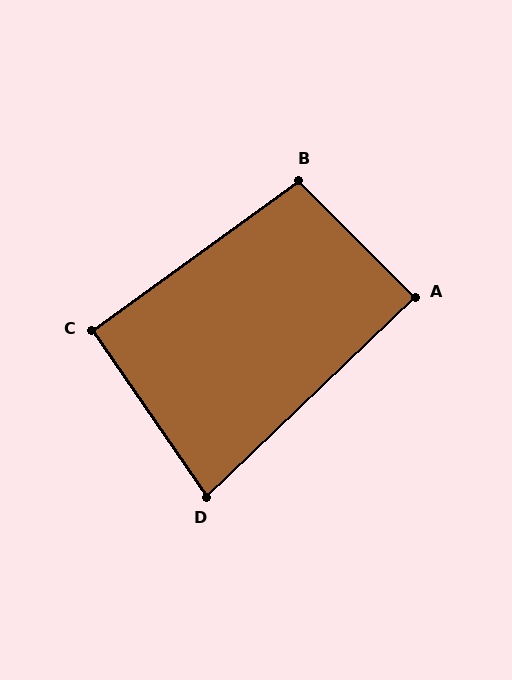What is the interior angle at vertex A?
Approximately 89 degrees (approximately right).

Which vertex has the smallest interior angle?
D, at approximately 81 degrees.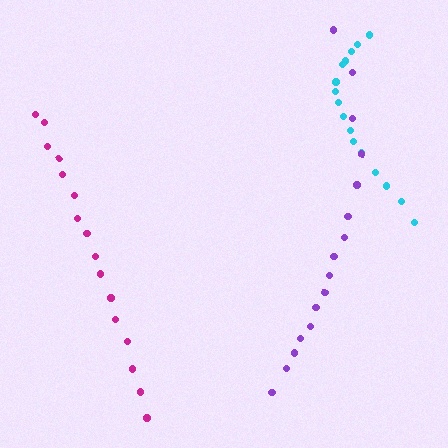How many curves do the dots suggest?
There are 3 distinct paths.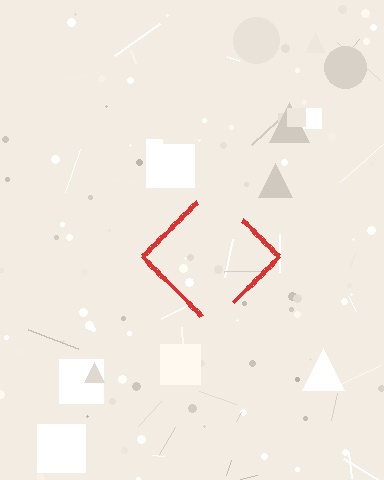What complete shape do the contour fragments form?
The contour fragments form a diamond.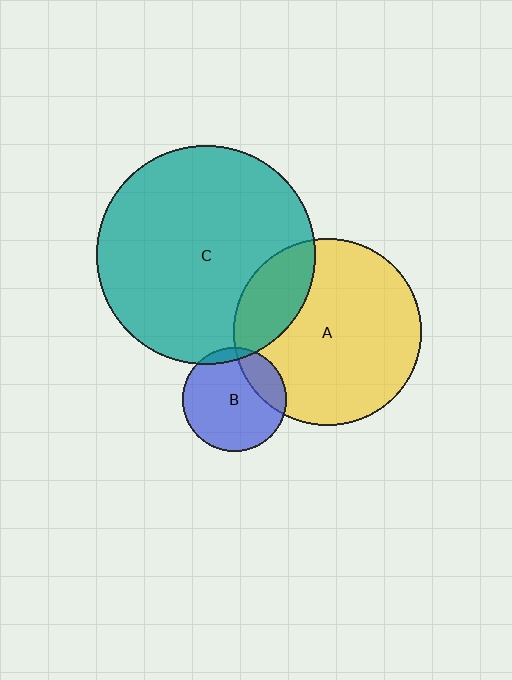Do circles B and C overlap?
Yes.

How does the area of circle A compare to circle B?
Approximately 3.2 times.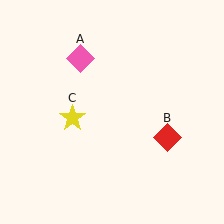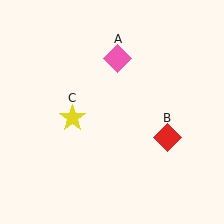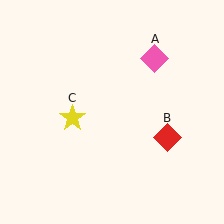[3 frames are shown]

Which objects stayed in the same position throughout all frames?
Red diamond (object B) and yellow star (object C) remained stationary.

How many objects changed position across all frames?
1 object changed position: pink diamond (object A).